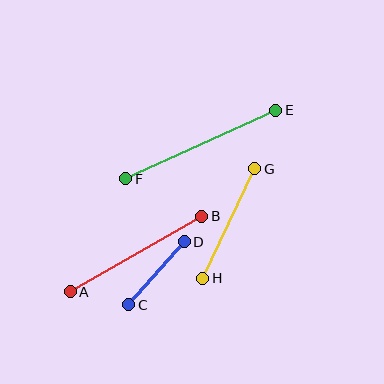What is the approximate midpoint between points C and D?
The midpoint is at approximately (156, 273) pixels.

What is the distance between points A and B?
The distance is approximately 152 pixels.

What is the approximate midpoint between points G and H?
The midpoint is at approximately (229, 224) pixels.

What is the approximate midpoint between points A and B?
The midpoint is at approximately (136, 254) pixels.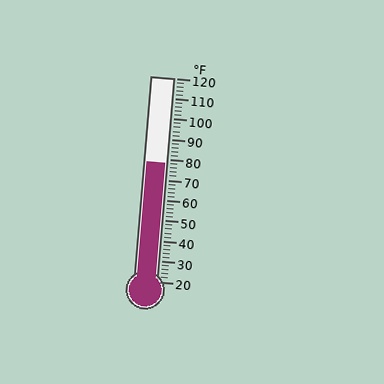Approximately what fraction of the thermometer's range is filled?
The thermometer is filled to approximately 60% of its range.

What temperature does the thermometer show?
The thermometer shows approximately 78°F.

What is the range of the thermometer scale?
The thermometer scale ranges from 20°F to 120°F.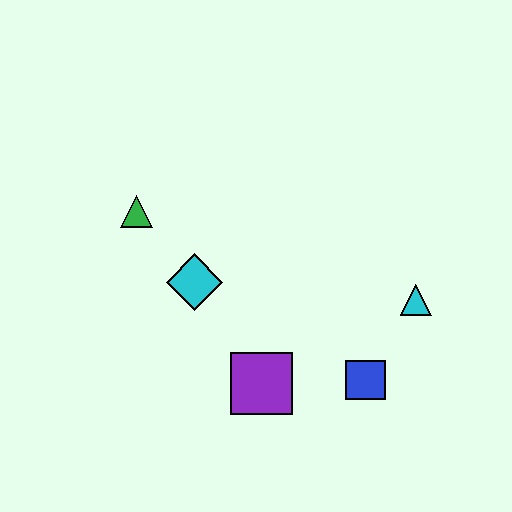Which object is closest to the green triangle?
The cyan diamond is closest to the green triangle.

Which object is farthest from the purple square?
The green triangle is farthest from the purple square.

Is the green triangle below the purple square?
No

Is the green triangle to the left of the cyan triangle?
Yes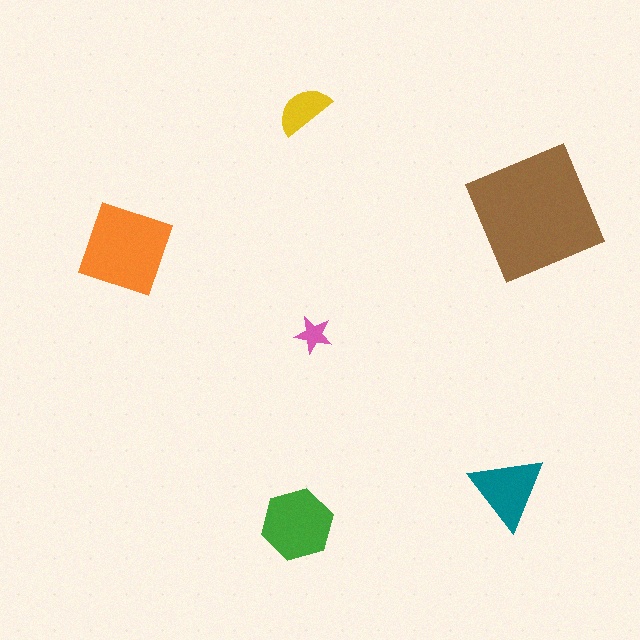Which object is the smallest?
The pink star.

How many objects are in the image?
There are 6 objects in the image.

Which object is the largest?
The brown square.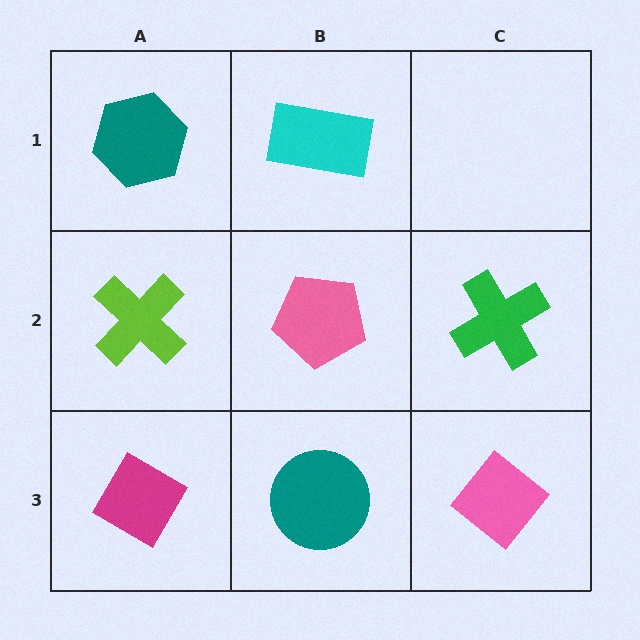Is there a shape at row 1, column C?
No, that cell is empty.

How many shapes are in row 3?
3 shapes.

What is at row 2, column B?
A pink pentagon.